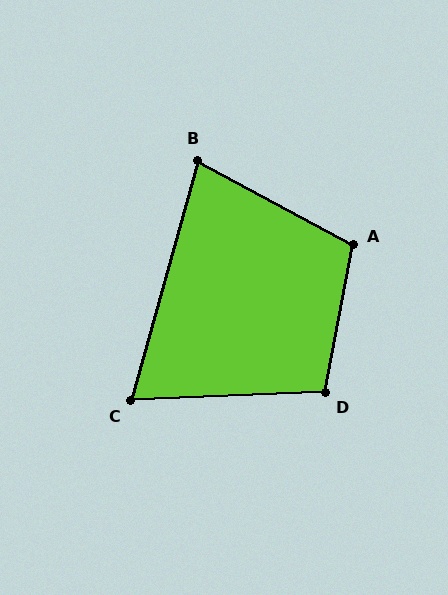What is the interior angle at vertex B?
Approximately 77 degrees (acute).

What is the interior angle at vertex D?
Approximately 103 degrees (obtuse).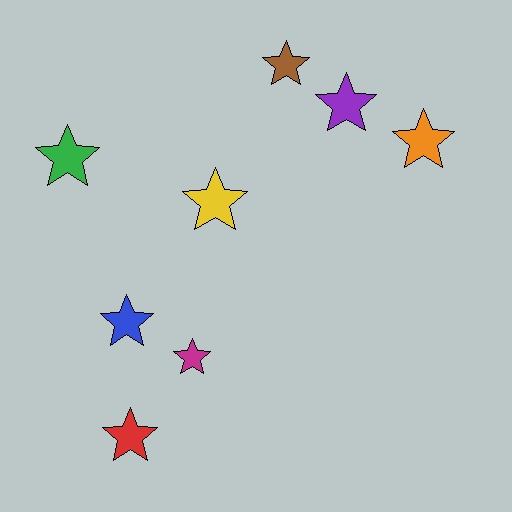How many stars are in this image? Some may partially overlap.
There are 8 stars.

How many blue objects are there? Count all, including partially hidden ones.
There is 1 blue object.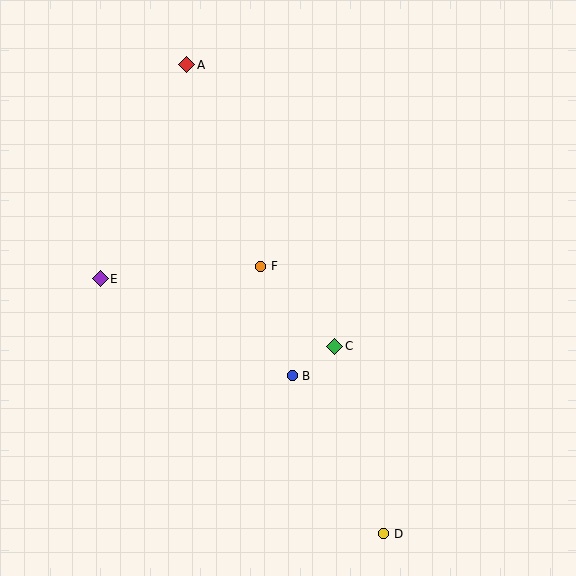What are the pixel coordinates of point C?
Point C is at (335, 346).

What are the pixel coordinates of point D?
Point D is at (384, 534).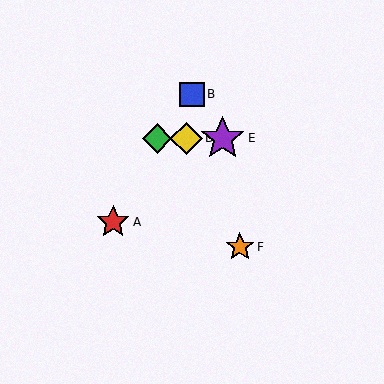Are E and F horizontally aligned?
No, E is at y≈138 and F is at y≈247.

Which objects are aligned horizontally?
Objects C, D, E are aligned horizontally.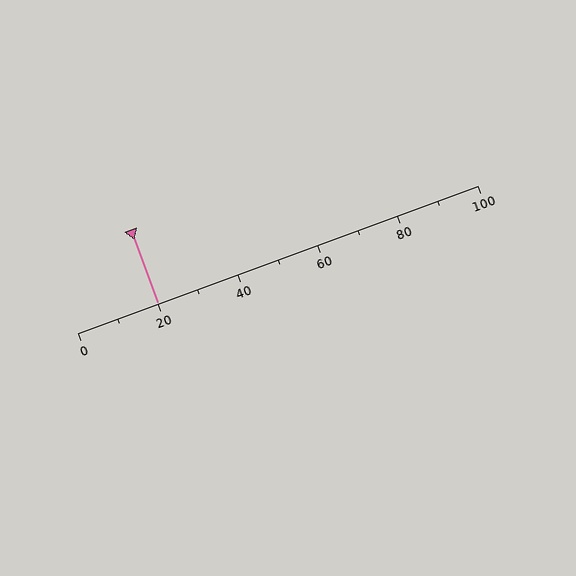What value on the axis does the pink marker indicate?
The marker indicates approximately 20.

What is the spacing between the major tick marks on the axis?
The major ticks are spaced 20 apart.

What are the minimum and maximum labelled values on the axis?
The axis runs from 0 to 100.